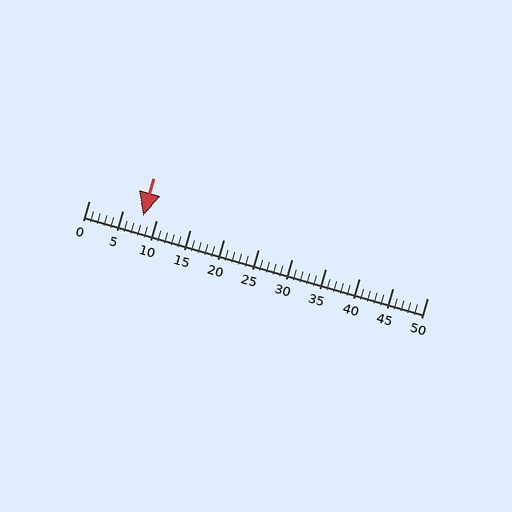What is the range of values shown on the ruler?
The ruler shows values from 0 to 50.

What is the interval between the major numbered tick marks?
The major tick marks are spaced 5 units apart.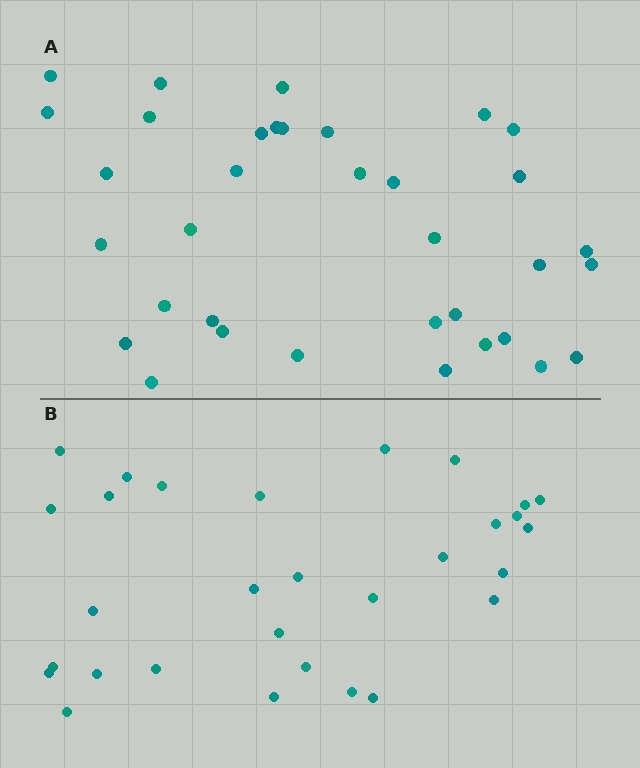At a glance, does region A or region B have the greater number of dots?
Region A (the top region) has more dots.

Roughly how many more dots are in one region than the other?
Region A has about 5 more dots than region B.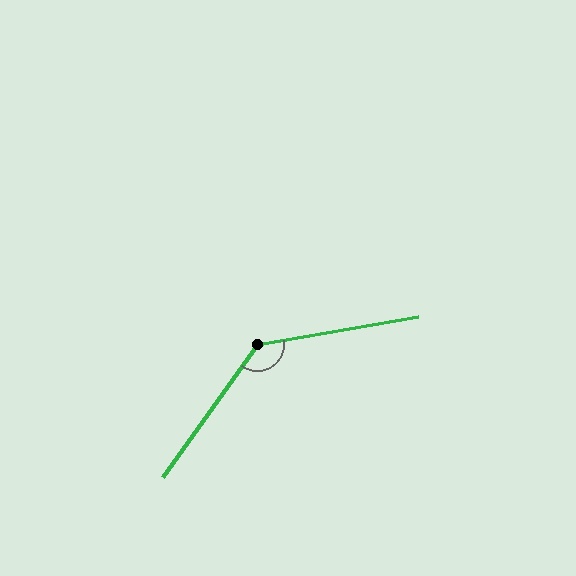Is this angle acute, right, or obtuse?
It is obtuse.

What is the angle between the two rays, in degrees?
Approximately 136 degrees.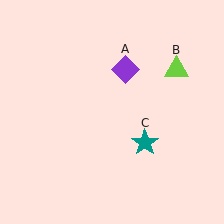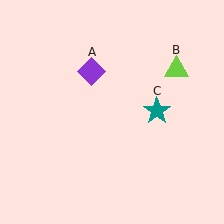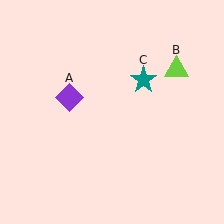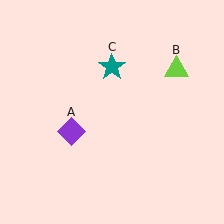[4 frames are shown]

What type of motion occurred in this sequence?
The purple diamond (object A), teal star (object C) rotated counterclockwise around the center of the scene.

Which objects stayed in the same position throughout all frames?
Lime triangle (object B) remained stationary.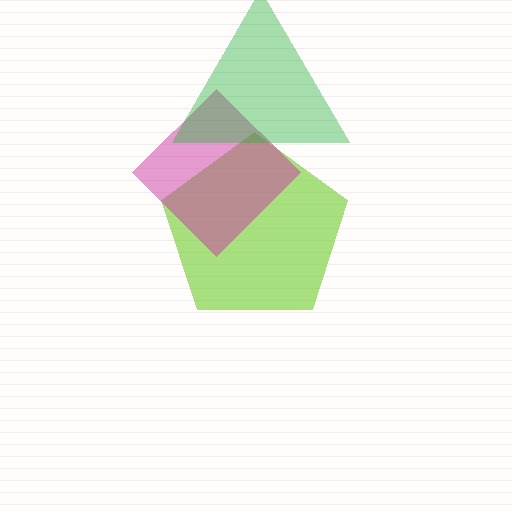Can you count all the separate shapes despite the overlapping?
Yes, there are 3 separate shapes.